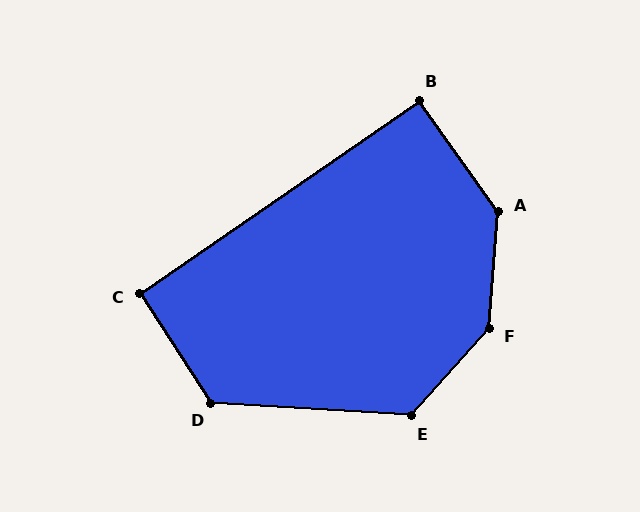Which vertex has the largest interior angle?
F, at approximately 143 degrees.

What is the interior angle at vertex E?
Approximately 128 degrees (obtuse).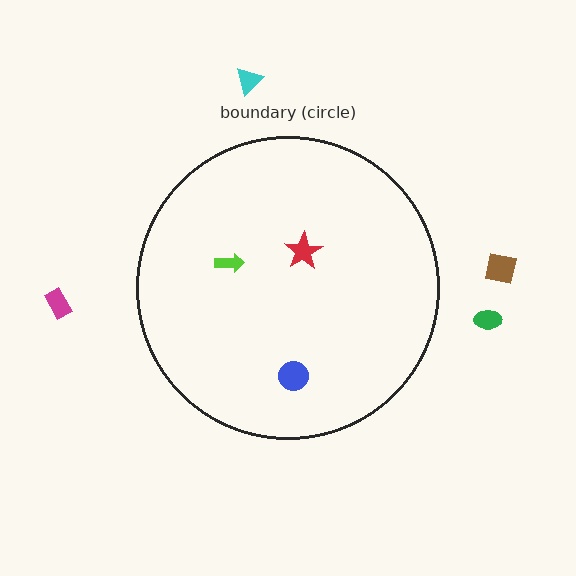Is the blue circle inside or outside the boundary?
Inside.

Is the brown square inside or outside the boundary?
Outside.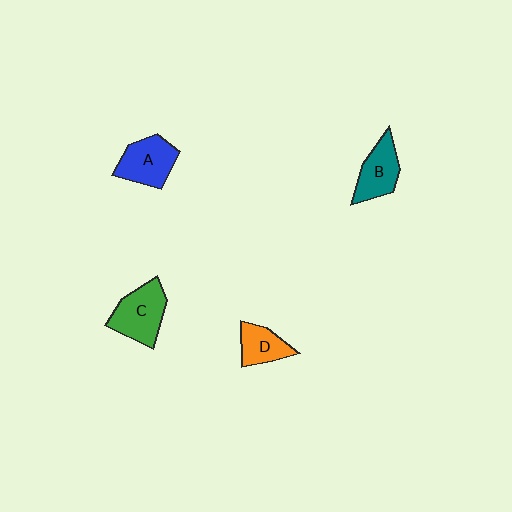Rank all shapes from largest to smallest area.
From largest to smallest: C (green), A (blue), B (teal), D (orange).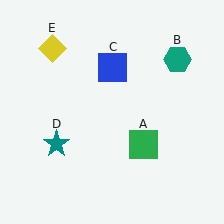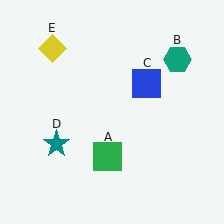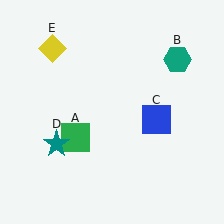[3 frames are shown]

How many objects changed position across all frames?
2 objects changed position: green square (object A), blue square (object C).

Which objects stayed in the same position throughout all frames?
Teal hexagon (object B) and teal star (object D) and yellow diamond (object E) remained stationary.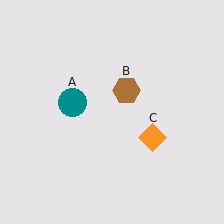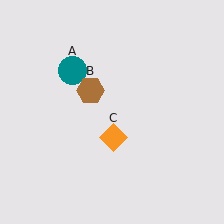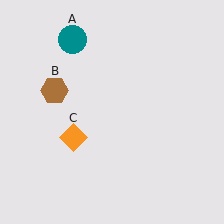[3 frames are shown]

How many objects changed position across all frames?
3 objects changed position: teal circle (object A), brown hexagon (object B), orange diamond (object C).